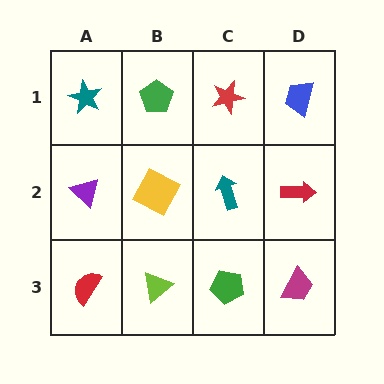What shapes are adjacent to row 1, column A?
A purple triangle (row 2, column A), a green pentagon (row 1, column B).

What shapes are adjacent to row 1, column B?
A yellow square (row 2, column B), a teal star (row 1, column A), a red star (row 1, column C).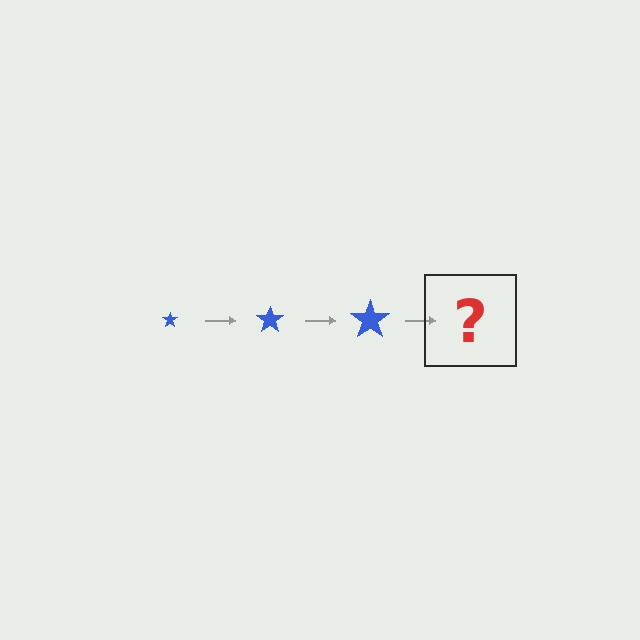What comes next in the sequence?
The next element should be a blue star, larger than the previous one.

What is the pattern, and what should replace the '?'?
The pattern is that the star gets progressively larger each step. The '?' should be a blue star, larger than the previous one.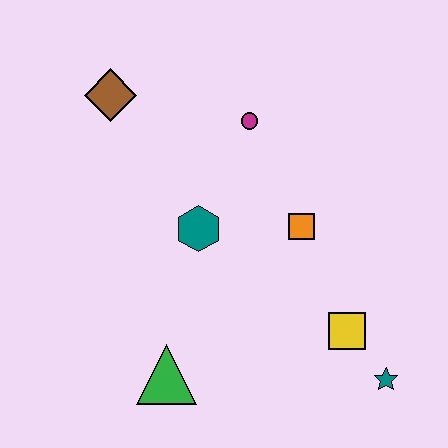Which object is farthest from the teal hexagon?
The teal star is farthest from the teal hexagon.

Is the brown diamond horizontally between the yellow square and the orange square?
No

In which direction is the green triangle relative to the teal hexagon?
The green triangle is below the teal hexagon.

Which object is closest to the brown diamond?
The magenta circle is closest to the brown diamond.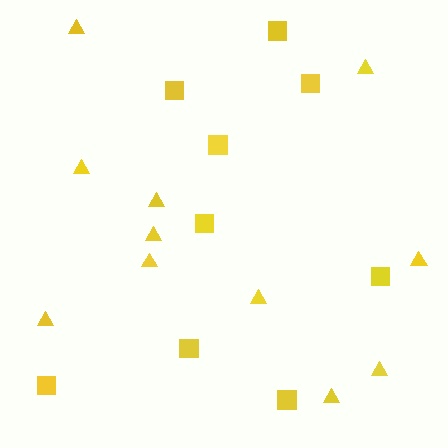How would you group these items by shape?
There are 2 groups: one group of triangles (11) and one group of squares (9).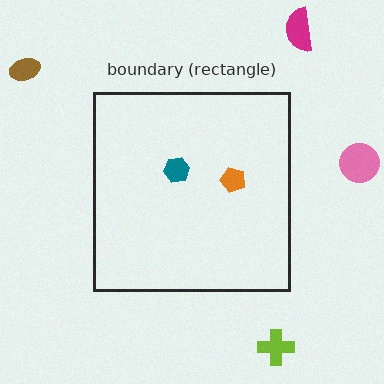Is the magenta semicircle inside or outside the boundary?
Outside.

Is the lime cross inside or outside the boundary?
Outside.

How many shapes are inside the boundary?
2 inside, 4 outside.